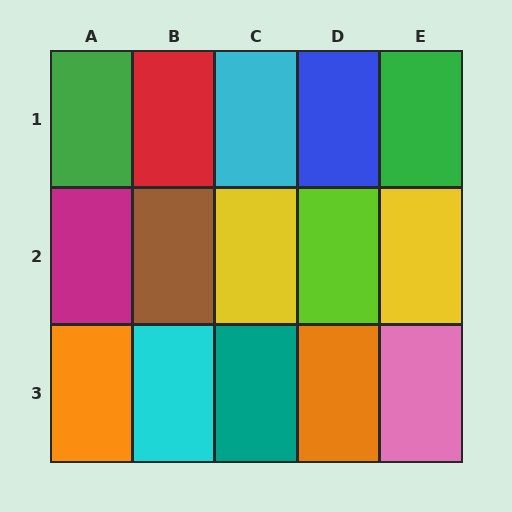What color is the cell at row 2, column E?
Yellow.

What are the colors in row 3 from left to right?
Orange, cyan, teal, orange, pink.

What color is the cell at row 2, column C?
Yellow.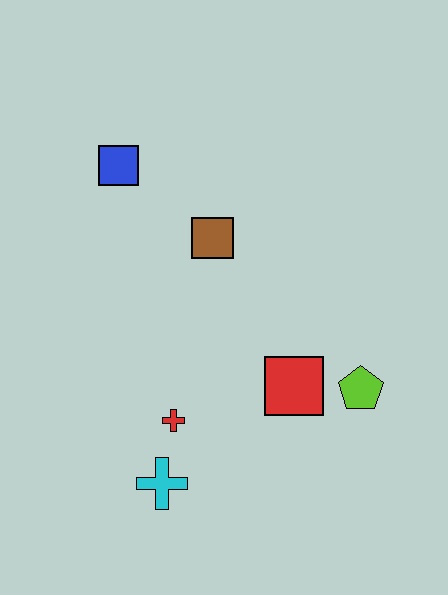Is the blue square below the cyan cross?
No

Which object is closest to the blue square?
The brown square is closest to the blue square.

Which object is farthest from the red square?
The blue square is farthest from the red square.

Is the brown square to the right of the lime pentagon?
No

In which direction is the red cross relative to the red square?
The red cross is to the left of the red square.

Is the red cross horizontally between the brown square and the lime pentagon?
No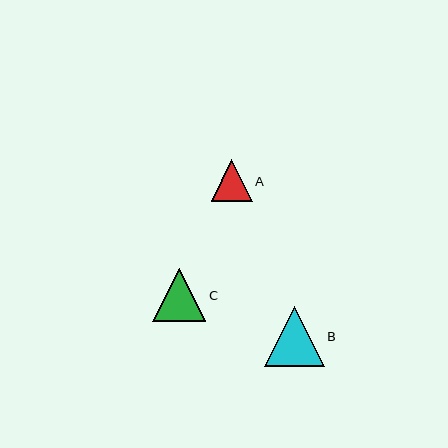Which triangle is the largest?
Triangle B is the largest with a size of approximately 60 pixels.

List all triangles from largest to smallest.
From largest to smallest: B, C, A.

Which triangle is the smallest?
Triangle A is the smallest with a size of approximately 41 pixels.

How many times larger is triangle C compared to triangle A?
Triangle C is approximately 1.3 times the size of triangle A.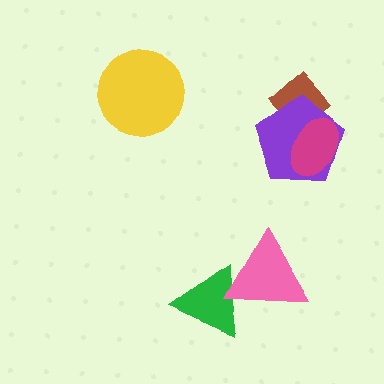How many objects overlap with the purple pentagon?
2 objects overlap with the purple pentagon.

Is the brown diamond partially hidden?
Yes, it is partially covered by another shape.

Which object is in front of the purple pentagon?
The magenta ellipse is in front of the purple pentagon.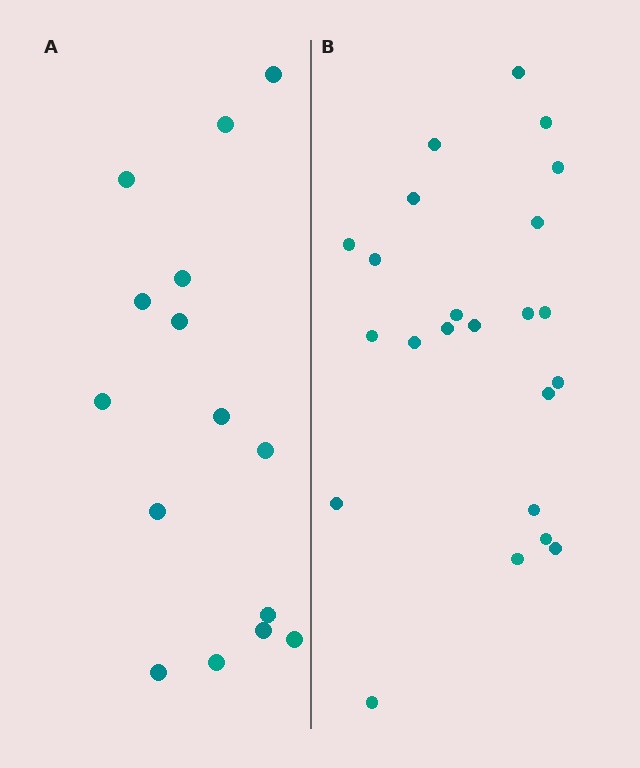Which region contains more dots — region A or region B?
Region B (the right region) has more dots.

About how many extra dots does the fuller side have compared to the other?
Region B has roughly 8 or so more dots than region A.